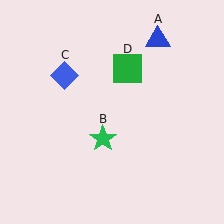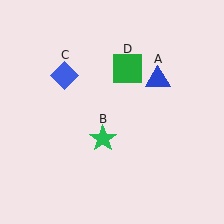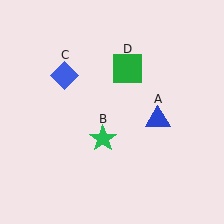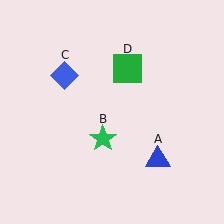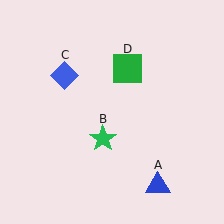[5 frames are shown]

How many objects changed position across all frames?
1 object changed position: blue triangle (object A).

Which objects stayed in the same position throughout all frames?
Green star (object B) and blue diamond (object C) and green square (object D) remained stationary.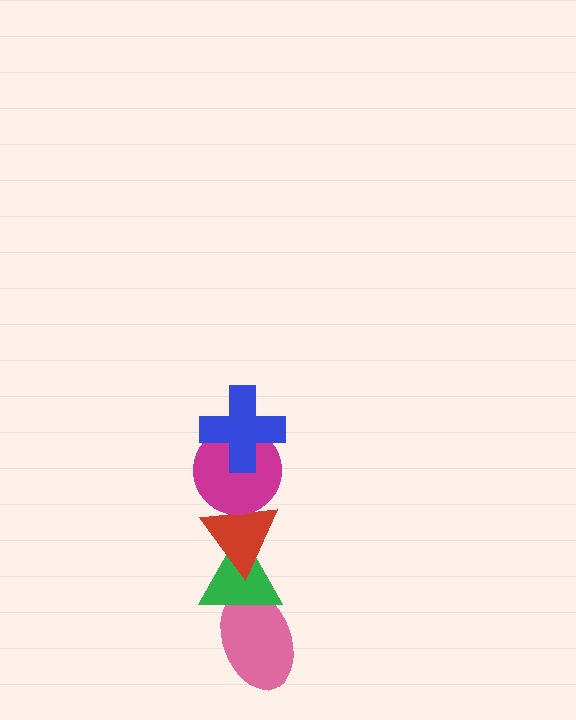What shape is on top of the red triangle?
The magenta circle is on top of the red triangle.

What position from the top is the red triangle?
The red triangle is 3rd from the top.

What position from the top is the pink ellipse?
The pink ellipse is 5th from the top.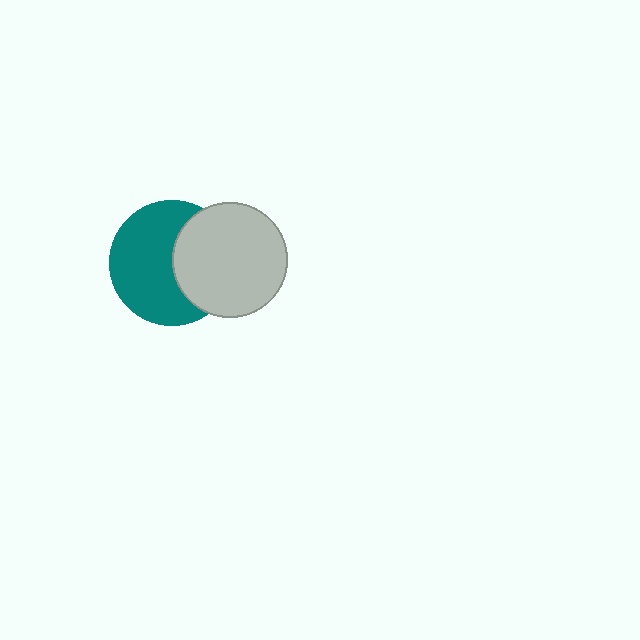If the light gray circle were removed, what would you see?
You would see the complete teal circle.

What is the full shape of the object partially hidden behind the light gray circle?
The partially hidden object is a teal circle.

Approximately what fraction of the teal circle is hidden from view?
Roughly 38% of the teal circle is hidden behind the light gray circle.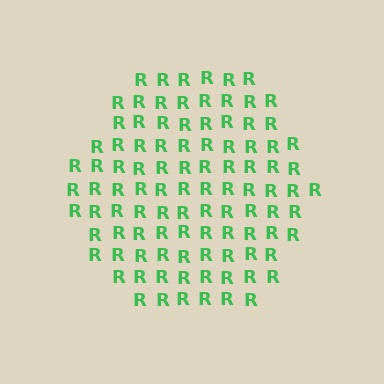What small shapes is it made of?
It is made of small letter R's.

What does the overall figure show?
The overall figure shows a hexagon.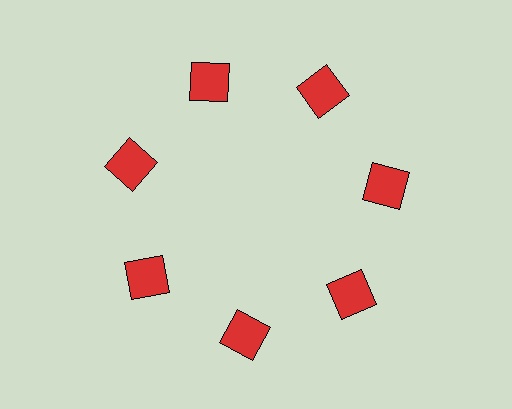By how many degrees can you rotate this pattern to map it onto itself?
The pattern maps onto itself every 51 degrees of rotation.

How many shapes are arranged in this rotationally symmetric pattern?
There are 7 shapes, arranged in 7 groups of 1.